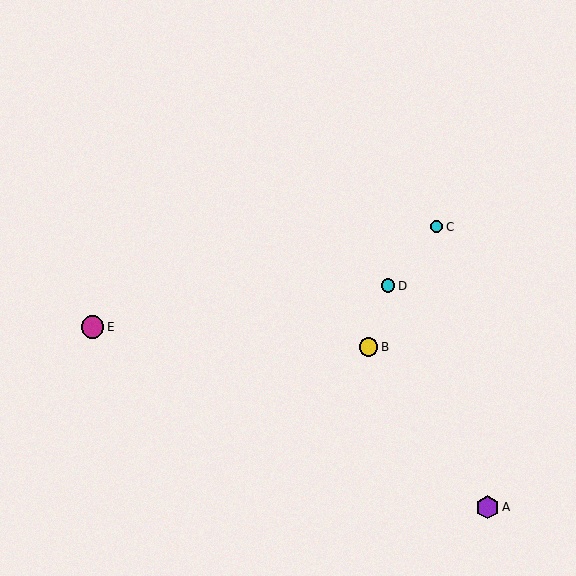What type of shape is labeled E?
Shape E is a magenta circle.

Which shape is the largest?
The purple hexagon (labeled A) is the largest.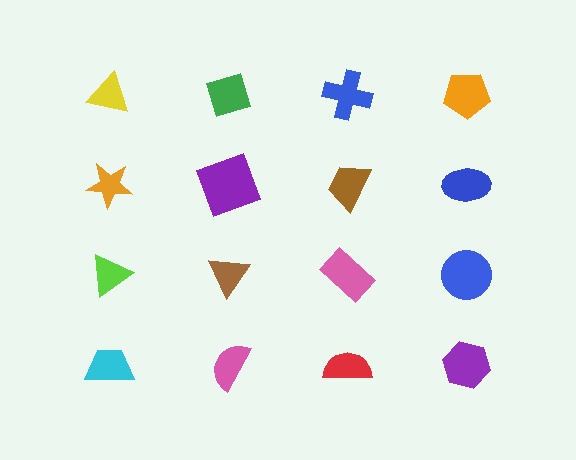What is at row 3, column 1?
A lime triangle.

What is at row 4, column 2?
A pink semicircle.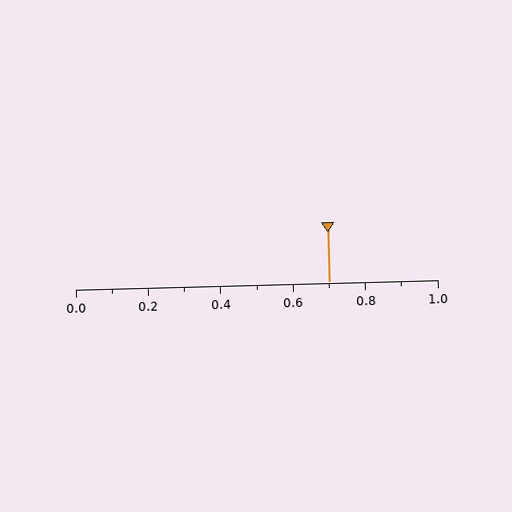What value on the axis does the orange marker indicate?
The marker indicates approximately 0.7.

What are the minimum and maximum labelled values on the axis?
The axis runs from 0.0 to 1.0.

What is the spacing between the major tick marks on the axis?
The major ticks are spaced 0.2 apart.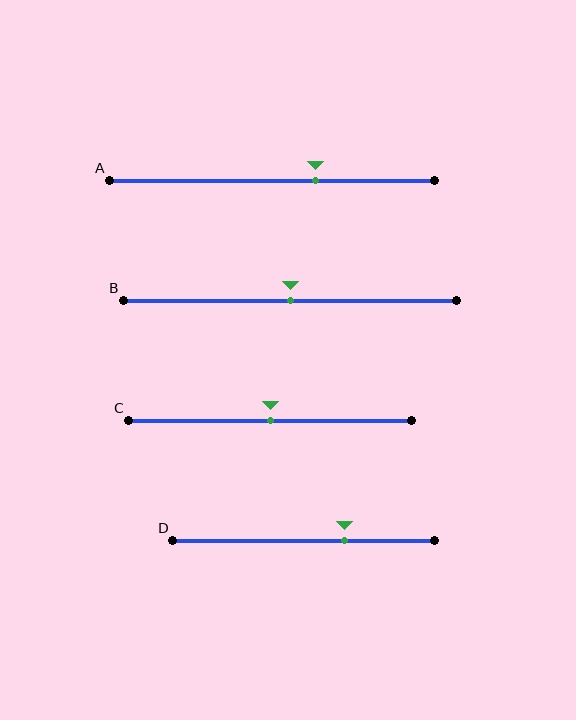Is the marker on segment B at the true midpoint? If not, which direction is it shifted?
Yes, the marker on segment B is at the true midpoint.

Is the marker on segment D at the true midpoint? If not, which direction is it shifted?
No, the marker on segment D is shifted to the right by about 16% of the segment length.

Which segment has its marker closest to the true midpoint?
Segment B has its marker closest to the true midpoint.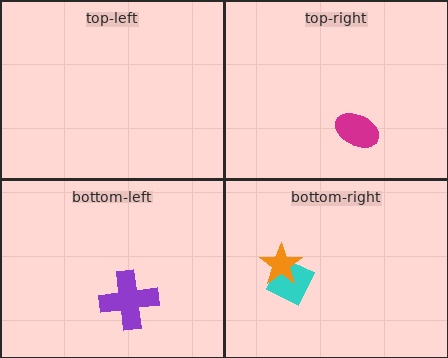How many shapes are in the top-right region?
1.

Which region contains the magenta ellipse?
The top-right region.